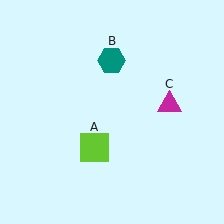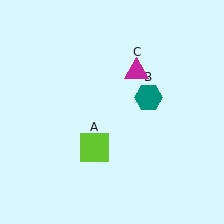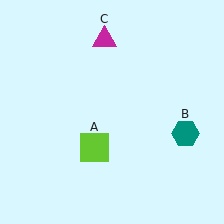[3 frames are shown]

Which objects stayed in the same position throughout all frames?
Lime square (object A) remained stationary.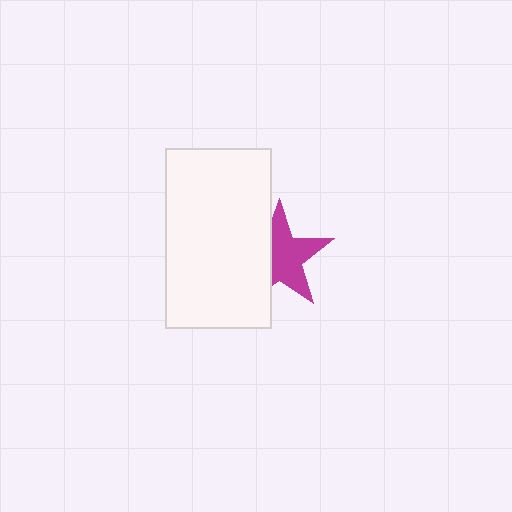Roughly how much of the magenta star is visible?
About half of it is visible (roughly 64%).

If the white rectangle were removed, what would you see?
You would see the complete magenta star.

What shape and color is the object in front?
The object in front is a white rectangle.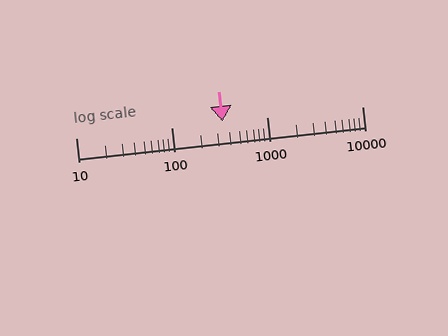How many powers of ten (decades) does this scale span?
The scale spans 3 decades, from 10 to 10000.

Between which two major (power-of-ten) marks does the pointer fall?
The pointer is between 100 and 1000.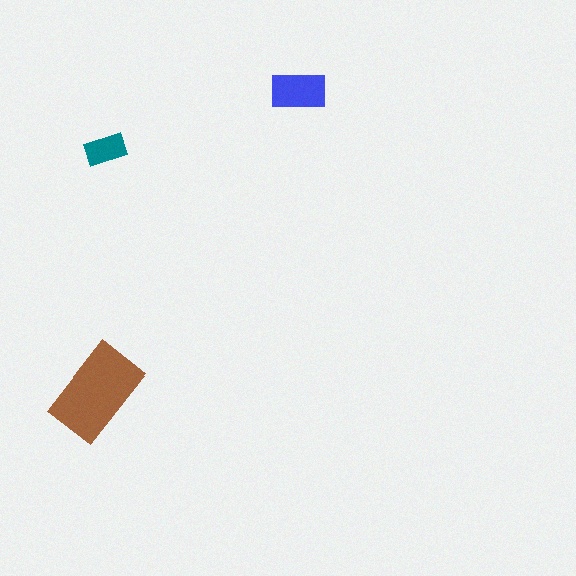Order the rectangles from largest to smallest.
the brown one, the blue one, the teal one.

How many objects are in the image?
There are 3 objects in the image.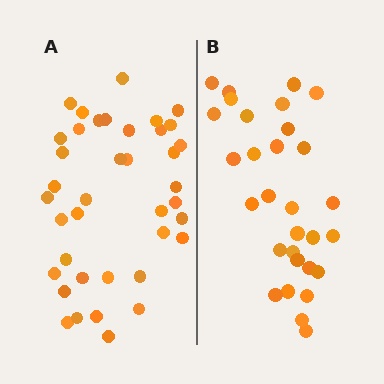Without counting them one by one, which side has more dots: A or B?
Region A (the left region) has more dots.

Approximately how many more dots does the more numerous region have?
Region A has roughly 8 or so more dots than region B.